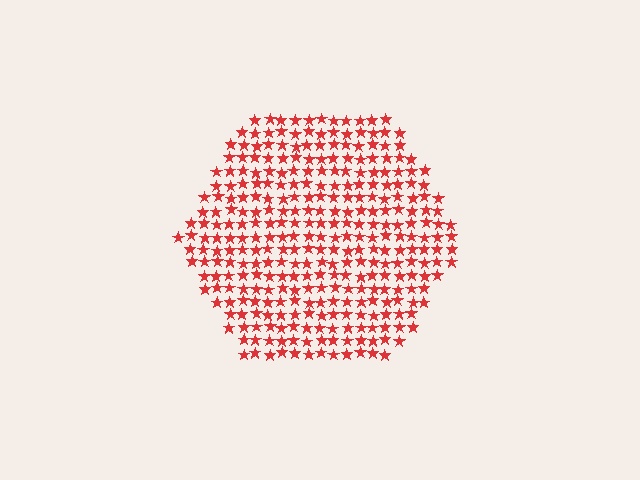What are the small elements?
The small elements are stars.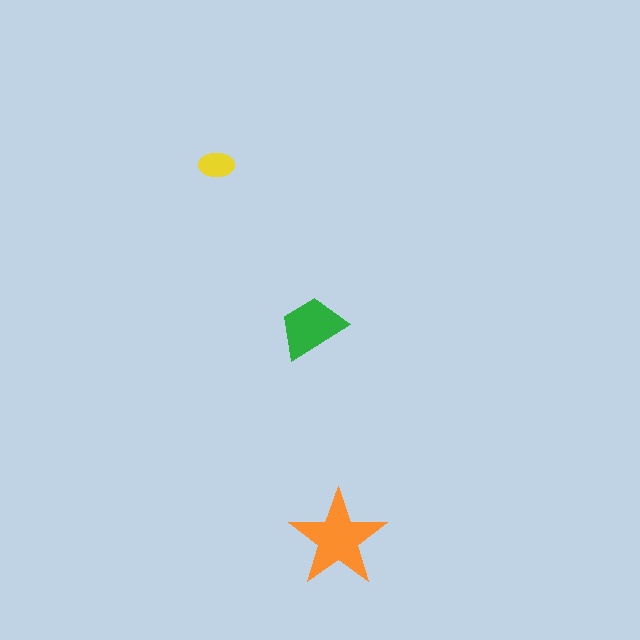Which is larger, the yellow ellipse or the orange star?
The orange star.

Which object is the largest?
The orange star.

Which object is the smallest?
The yellow ellipse.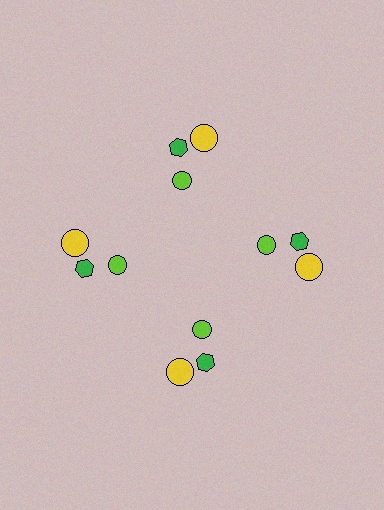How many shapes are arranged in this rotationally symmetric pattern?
There are 12 shapes, arranged in 4 groups of 3.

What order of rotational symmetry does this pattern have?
This pattern has 4-fold rotational symmetry.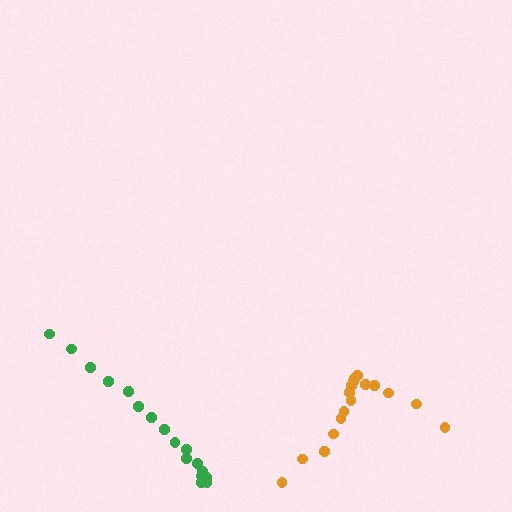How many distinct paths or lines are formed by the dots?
There are 2 distinct paths.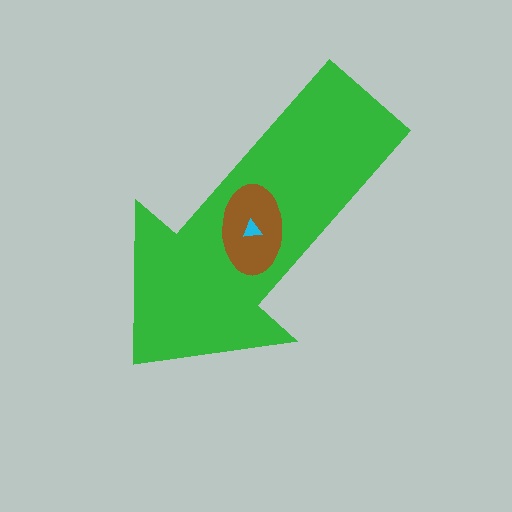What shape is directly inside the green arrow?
The brown ellipse.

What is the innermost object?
The cyan triangle.